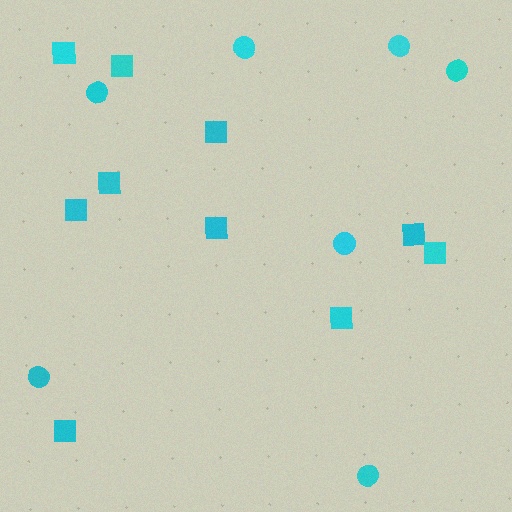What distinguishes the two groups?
There are 2 groups: one group of squares (10) and one group of circles (7).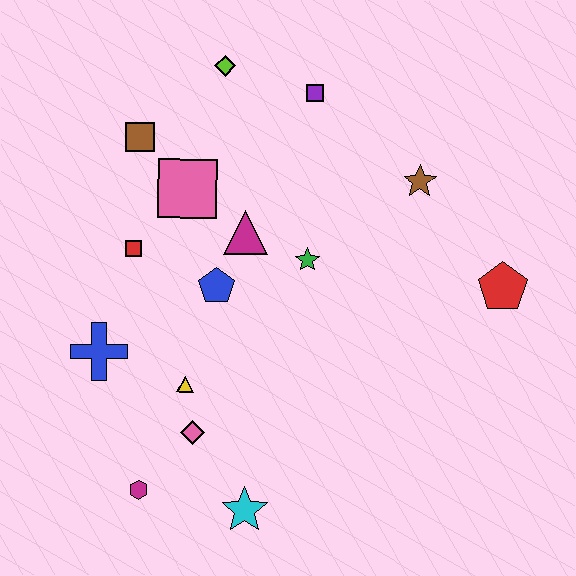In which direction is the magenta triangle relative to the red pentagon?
The magenta triangle is to the left of the red pentagon.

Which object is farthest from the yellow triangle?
The red pentagon is farthest from the yellow triangle.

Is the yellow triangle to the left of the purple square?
Yes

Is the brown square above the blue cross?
Yes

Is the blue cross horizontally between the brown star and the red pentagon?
No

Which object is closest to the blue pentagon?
The magenta triangle is closest to the blue pentagon.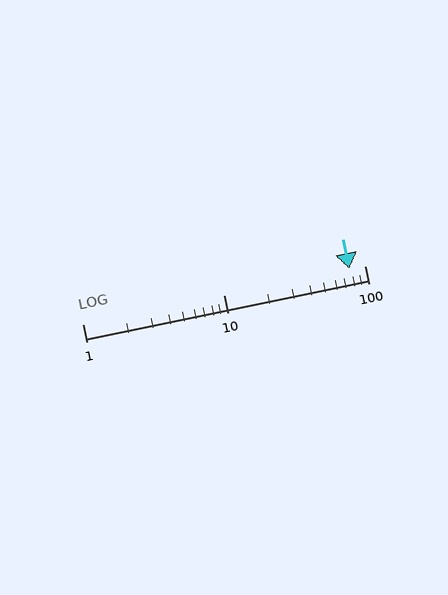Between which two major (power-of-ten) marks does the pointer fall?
The pointer is between 10 and 100.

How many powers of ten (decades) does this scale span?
The scale spans 2 decades, from 1 to 100.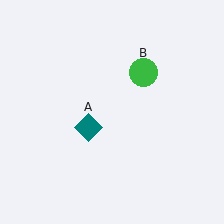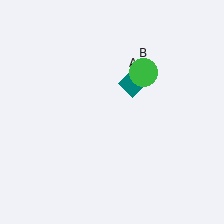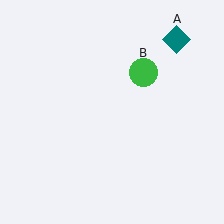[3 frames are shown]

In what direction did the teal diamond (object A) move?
The teal diamond (object A) moved up and to the right.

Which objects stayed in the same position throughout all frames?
Green circle (object B) remained stationary.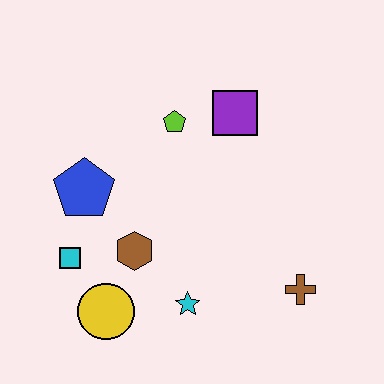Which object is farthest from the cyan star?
The purple square is farthest from the cyan star.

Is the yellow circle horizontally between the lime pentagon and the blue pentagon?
Yes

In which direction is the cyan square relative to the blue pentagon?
The cyan square is below the blue pentagon.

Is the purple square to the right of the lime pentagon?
Yes